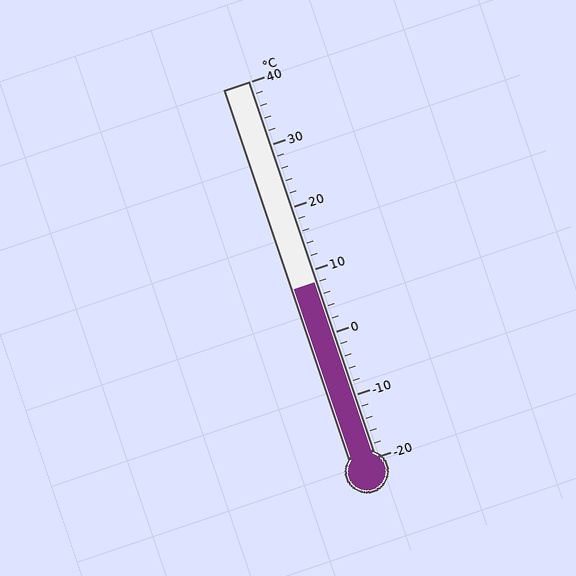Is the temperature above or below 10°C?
The temperature is below 10°C.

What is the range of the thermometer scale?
The thermometer scale ranges from -20°C to 40°C.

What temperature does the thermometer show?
The thermometer shows approximately 8°C.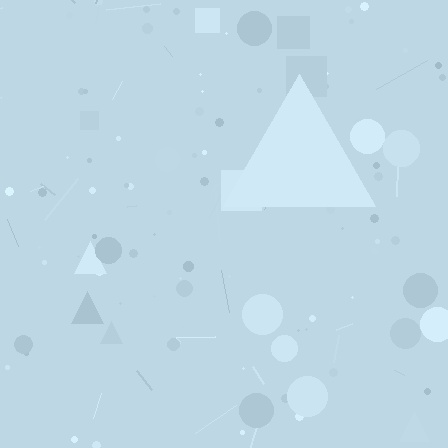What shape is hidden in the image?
A triangle is hidden in the image.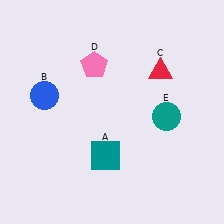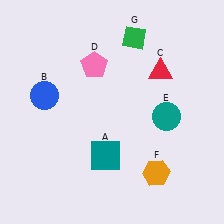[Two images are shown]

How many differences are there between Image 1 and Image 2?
There are 2 differences between the two images.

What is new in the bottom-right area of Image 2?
An orange hexagon (F) was added in the bottom-right area of Image 2.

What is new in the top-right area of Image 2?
A green diamond (G) was added in the top-right area of Image 2.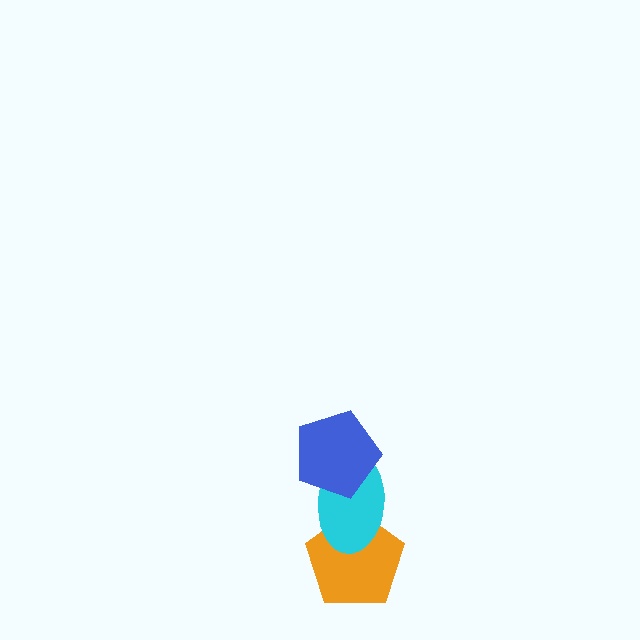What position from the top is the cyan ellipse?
The cyan ellipse is 2nd from the top.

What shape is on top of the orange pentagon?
The cyan ellipse is on top of the orange pentagon.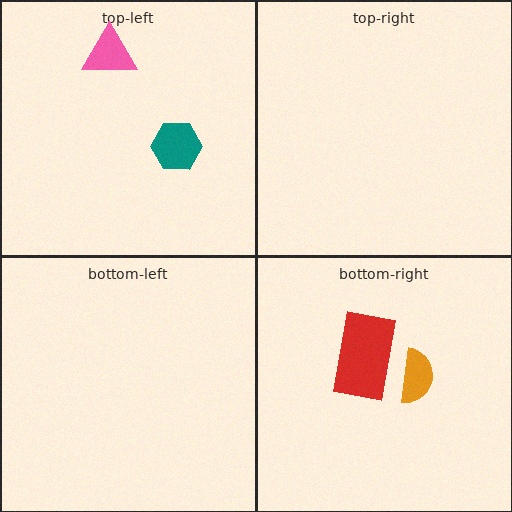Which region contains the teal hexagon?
The top-left region.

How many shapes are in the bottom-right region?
2.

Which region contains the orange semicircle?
The bottom-right region.